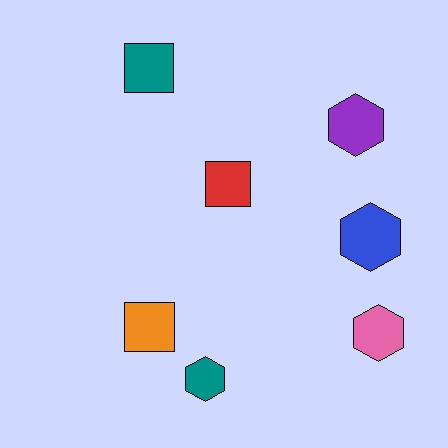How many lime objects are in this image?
There are no lime objects.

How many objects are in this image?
There are 7 objects.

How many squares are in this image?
There are 3 squares.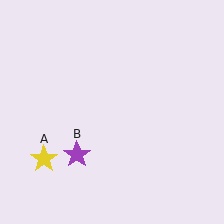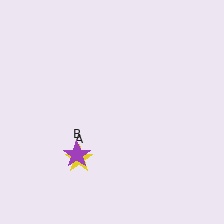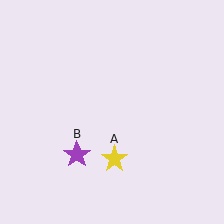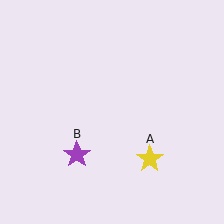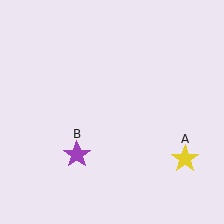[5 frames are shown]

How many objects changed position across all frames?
1 object changed position: yellow star (object A).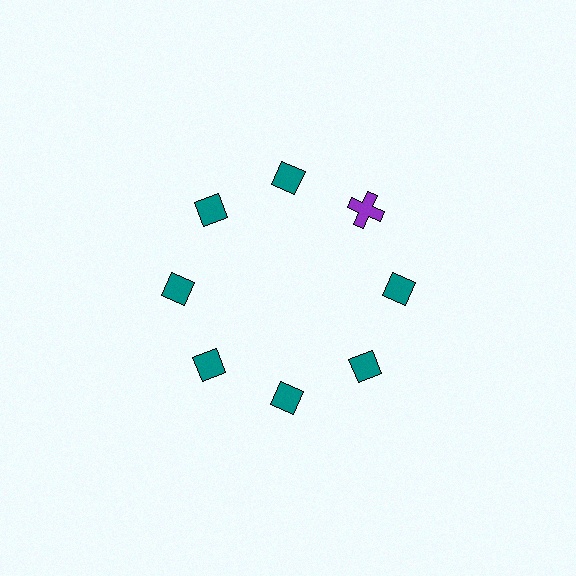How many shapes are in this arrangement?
There are 8 shapes arranged in a ring pattern.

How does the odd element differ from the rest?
It differs in both color (purple instead of teal) and shape (cross instead of diamond).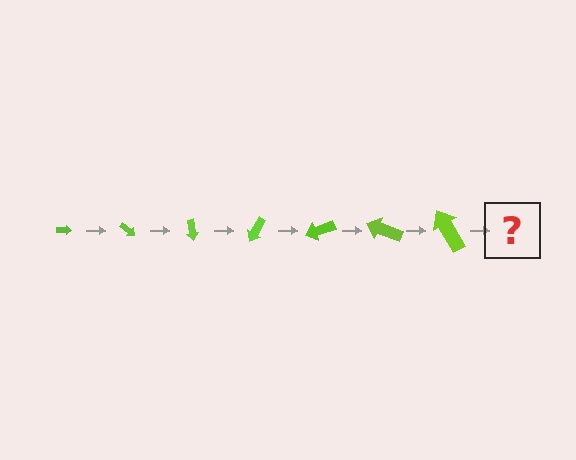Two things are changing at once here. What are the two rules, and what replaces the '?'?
The two rules are that the arrow grows larger each step and it rotates 40 degrees each step. The '?' should be an arrow, larger than the previous one and rotated 280 degrees from the start.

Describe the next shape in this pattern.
It should be an arrow, larger than the previous one and rotated 280 degrees from the start.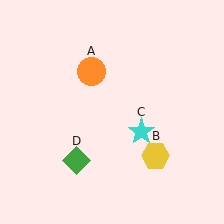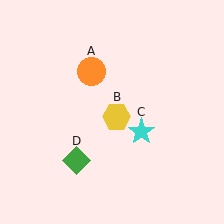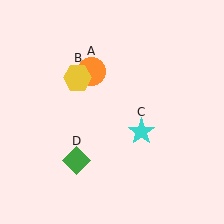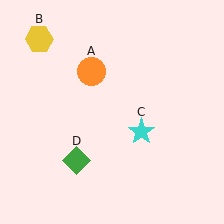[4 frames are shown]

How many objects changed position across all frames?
1 object changed position: yellow hexagon (object B).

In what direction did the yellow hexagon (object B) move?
The yellow hexagon (object B) moved up and to the left.